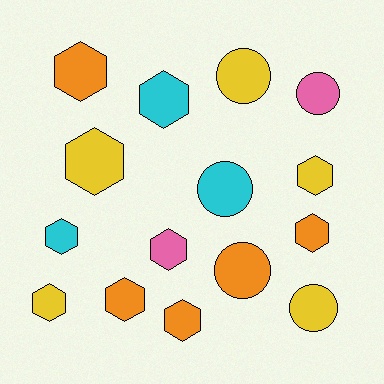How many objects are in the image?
There are 15 objects.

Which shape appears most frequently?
Hexagon, with 10 objects.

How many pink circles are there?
There is 1 pink circle.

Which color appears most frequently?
Yellow, with 5 objects.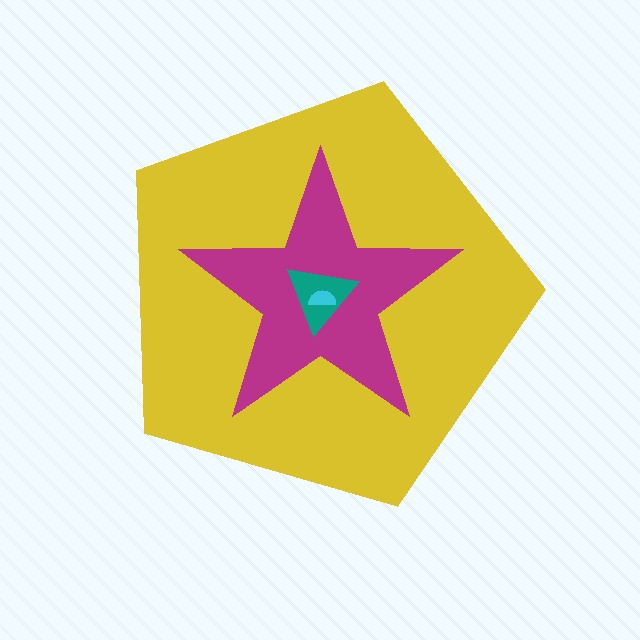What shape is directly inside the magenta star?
The teal triangle.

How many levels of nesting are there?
4.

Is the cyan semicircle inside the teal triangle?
Yes.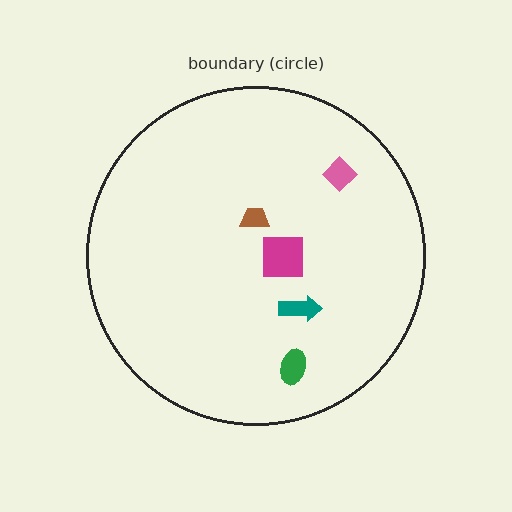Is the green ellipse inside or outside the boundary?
Inside.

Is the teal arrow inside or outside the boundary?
Inside.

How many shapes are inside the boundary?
5 inside, 0 outside.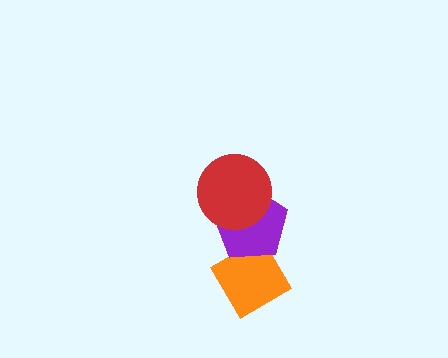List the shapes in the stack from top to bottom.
From top to bottom: the red circle, the purple pentagon, the orange diamond.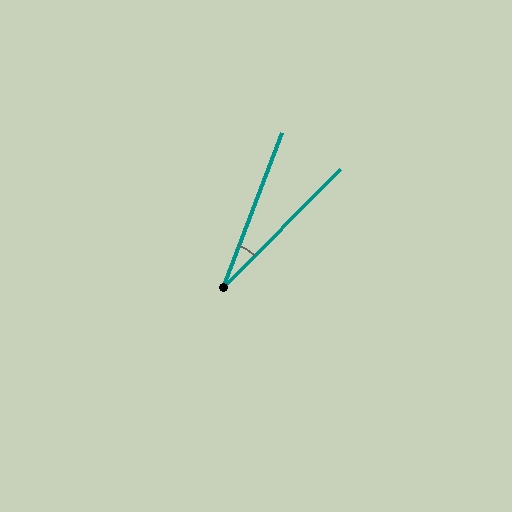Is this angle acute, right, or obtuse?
It is acute.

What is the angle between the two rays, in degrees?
Approximately 24 degrees.